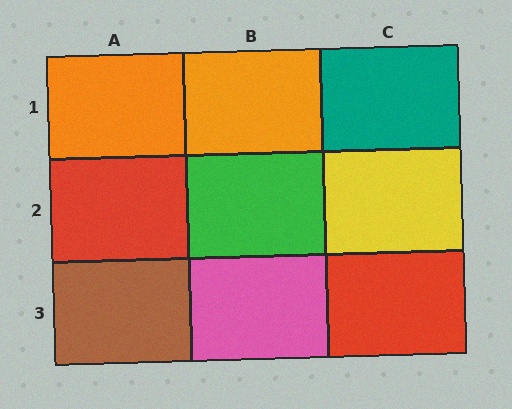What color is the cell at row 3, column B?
Pink.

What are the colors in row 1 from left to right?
Orange, orange, teal.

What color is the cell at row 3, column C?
Red.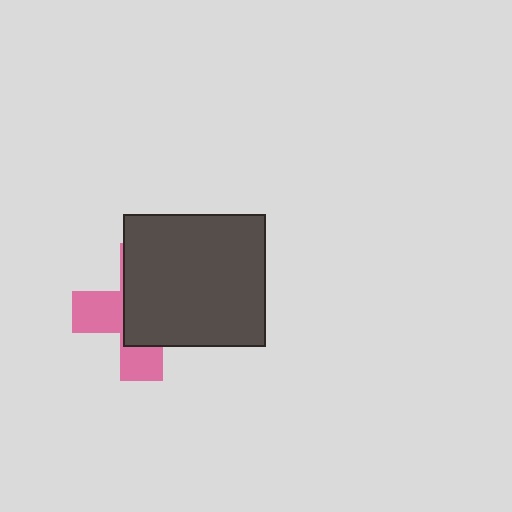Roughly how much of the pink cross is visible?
A small part of it is visible (roughly 39%).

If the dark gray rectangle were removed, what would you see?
You would see the complete pink cross.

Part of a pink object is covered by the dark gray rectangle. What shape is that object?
It is a cross.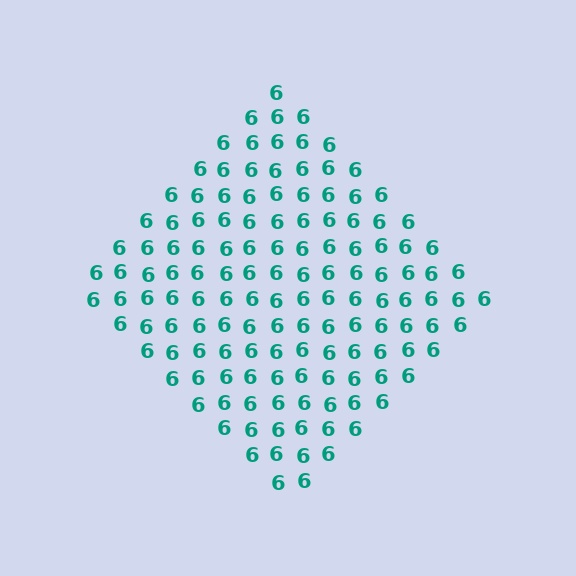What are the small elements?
The small elements are digit 6's.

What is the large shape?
The large shape is a diamond.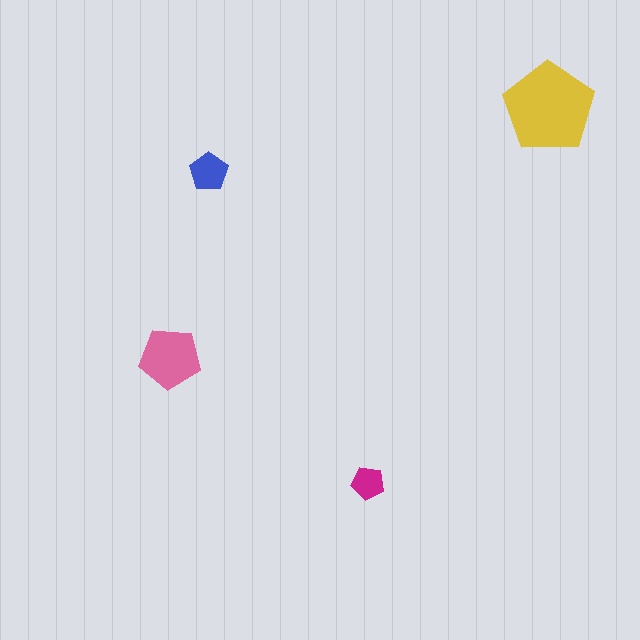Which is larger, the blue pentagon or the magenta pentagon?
The blue one.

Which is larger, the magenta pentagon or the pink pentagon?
The pink one.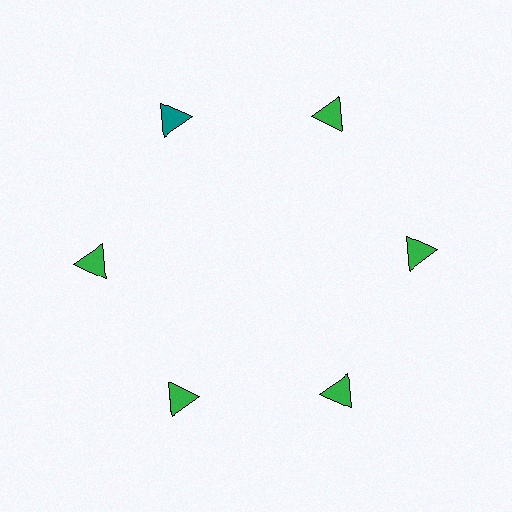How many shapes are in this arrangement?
There are 6 shapes arranged in a ring pattern.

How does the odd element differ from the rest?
It has a different color: teal instead of green.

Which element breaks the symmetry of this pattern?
The teal triangle at roughly the 11 o'clock position breaks the symmetry. All other shapes are green triangles.